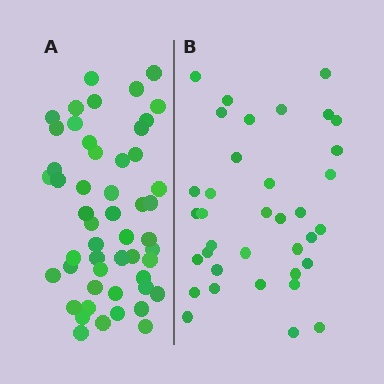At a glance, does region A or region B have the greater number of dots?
Region A (the left region) has more dots.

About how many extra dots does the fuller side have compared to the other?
Region A has approximately 15 more dots than region B.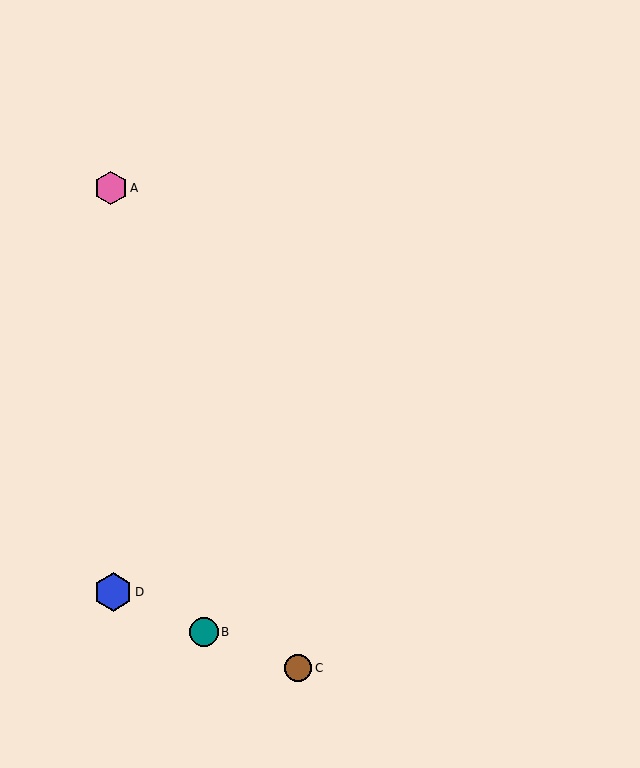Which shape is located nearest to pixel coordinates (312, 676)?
The brown circle (labeled C) at (298, 668) is nearest to that location.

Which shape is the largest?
The blue hexagon (labeled D) is the largest.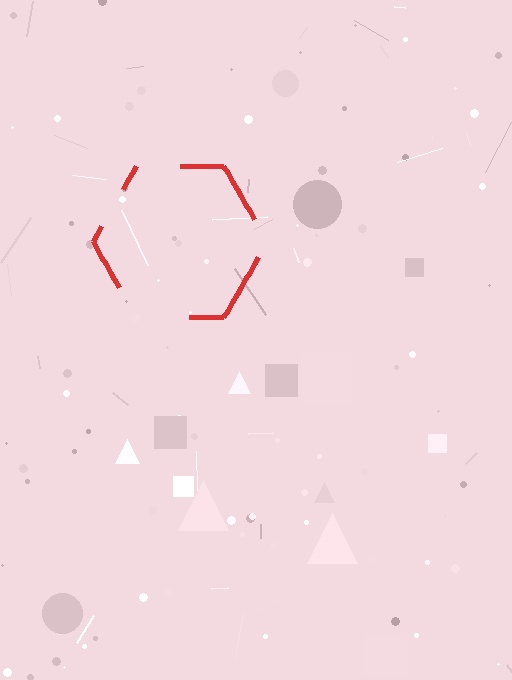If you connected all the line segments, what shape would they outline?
They would outline a hexagon.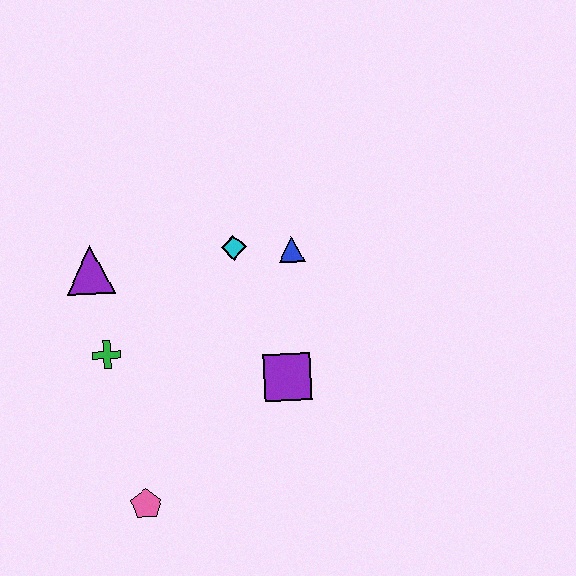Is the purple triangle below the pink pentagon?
No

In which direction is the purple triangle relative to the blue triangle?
The purple triangle is to the left of the blue triangle.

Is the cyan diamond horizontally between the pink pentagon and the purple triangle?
No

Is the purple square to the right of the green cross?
Yes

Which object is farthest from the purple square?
The purple triangle is farthest from the purple square.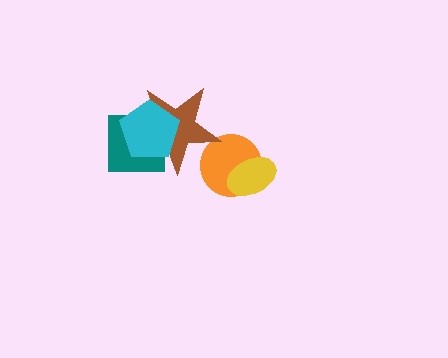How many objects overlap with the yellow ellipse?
1 object overlaps with the yellow ellipse.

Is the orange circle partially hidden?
Yes, it is partially covered by another shape.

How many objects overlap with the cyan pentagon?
2 objects overlap with the cyan pentagon.